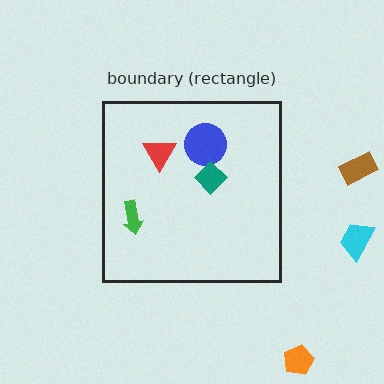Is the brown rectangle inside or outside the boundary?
Outside.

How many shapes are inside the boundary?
4 inside, 3 outside.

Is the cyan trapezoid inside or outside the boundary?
Outside.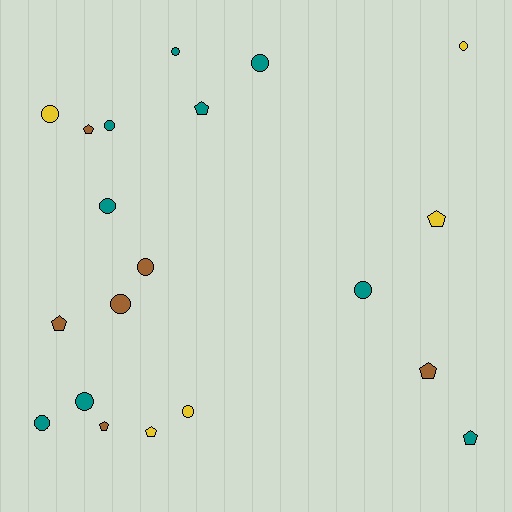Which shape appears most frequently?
Circle, with 12 objects.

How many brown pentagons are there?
There are 4 brown pentagons.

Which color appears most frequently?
Teal, with 9 objects.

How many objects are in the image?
There are 20 objects.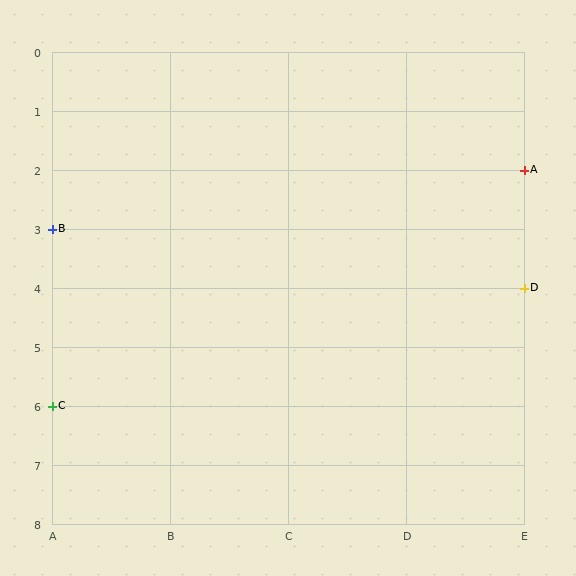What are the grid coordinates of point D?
Point D is at grid coordinates (E, 4).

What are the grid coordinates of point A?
Point A is at grid coordinates (E, 2).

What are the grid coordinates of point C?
Point C is at grid coordinates (A, 6).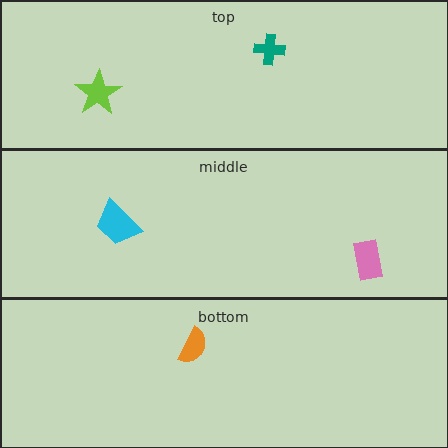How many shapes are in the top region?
2.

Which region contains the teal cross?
The top region.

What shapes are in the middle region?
The cyan trapezoid, the pink rectangle.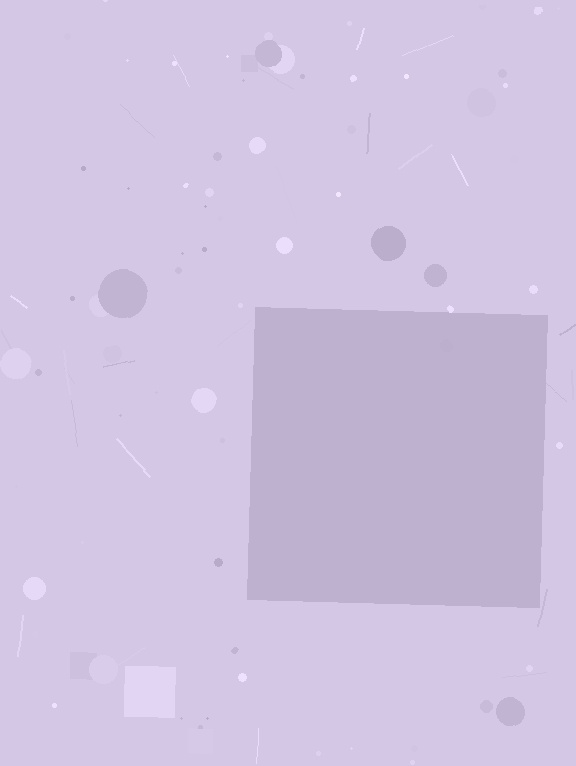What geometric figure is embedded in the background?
A square is embedded in the background.